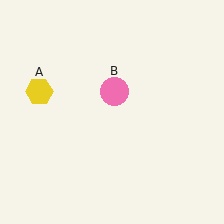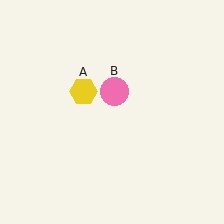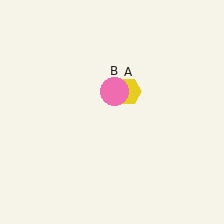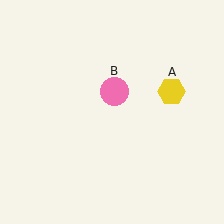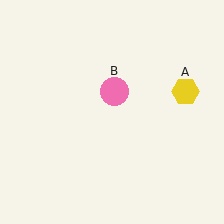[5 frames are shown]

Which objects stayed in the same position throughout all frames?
Pink circle (object B) remained stationary.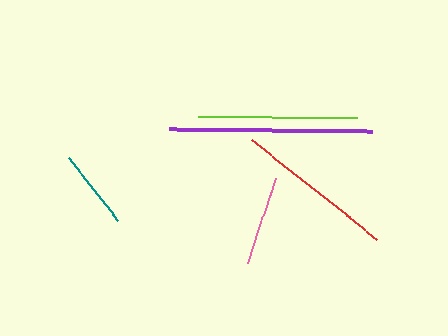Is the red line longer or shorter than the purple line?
The purple line is longer than the red line.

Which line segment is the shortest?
The teal line is the shortest at approximately 79 pixels.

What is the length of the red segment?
The red segment is approximately 159 pixels long.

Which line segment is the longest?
The purple line is the longest at approximately 203 pixels.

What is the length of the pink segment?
The pink segment is approximately 89 pixels long.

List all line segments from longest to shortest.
From longest to shortest: purple, red, lime, pink, teal.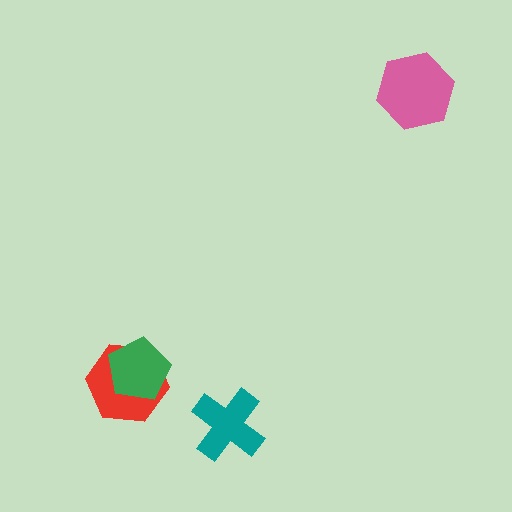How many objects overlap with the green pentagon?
1 object overlaps with the green pentagon.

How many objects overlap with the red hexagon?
1 object overlaps with the red hexagon.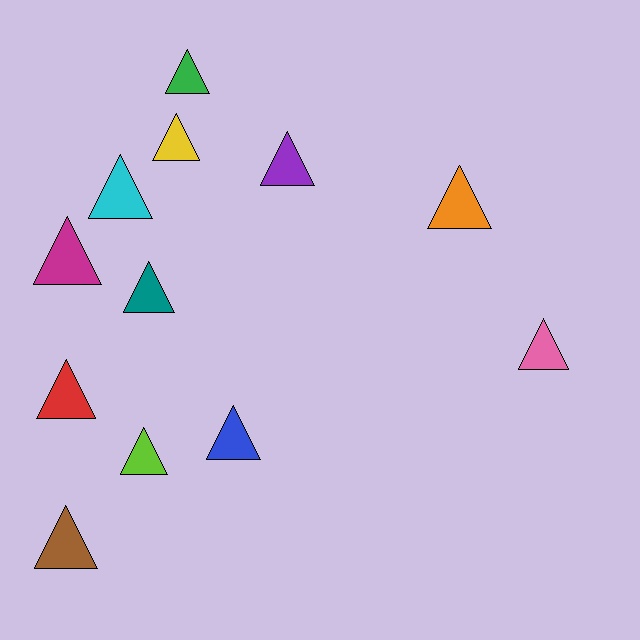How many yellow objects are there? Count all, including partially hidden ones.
There is 1 yellow object.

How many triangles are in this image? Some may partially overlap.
There are 12 triangles.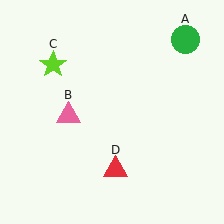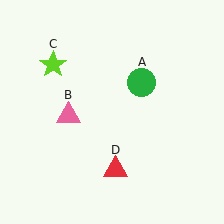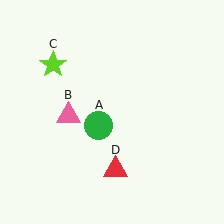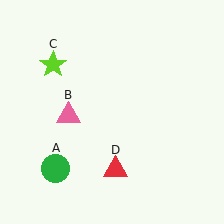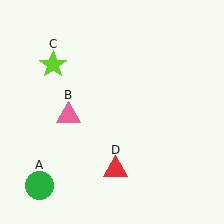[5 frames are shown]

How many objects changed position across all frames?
1 object changed position: green circle (object A).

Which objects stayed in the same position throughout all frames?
Pink triangle (object B) and lime star (object C) and red triangle (object D) remained stationary.